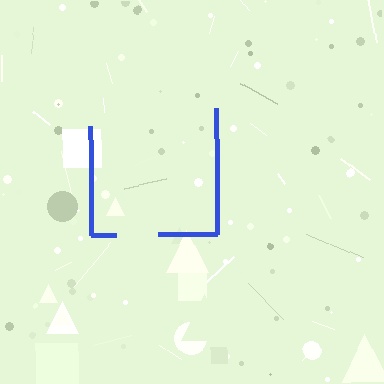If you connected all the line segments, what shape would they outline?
They would outline a square.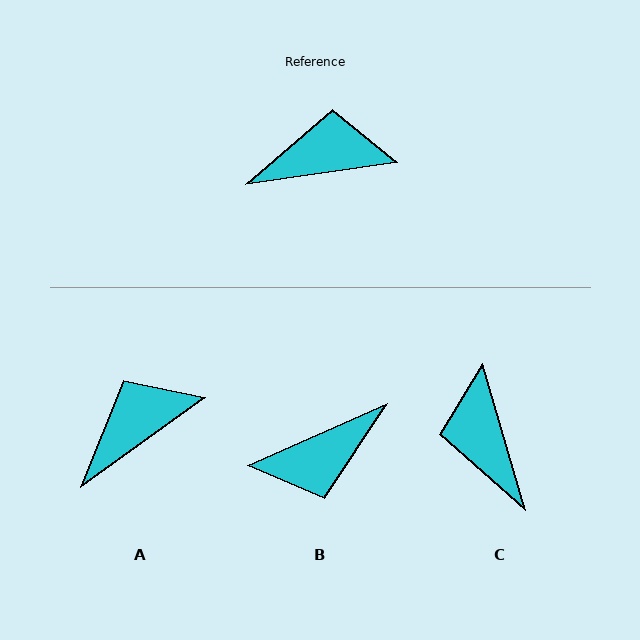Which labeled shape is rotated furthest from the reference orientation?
B, about 164 degrees away.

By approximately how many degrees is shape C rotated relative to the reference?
Approximately 98 degrees counter-clockwise.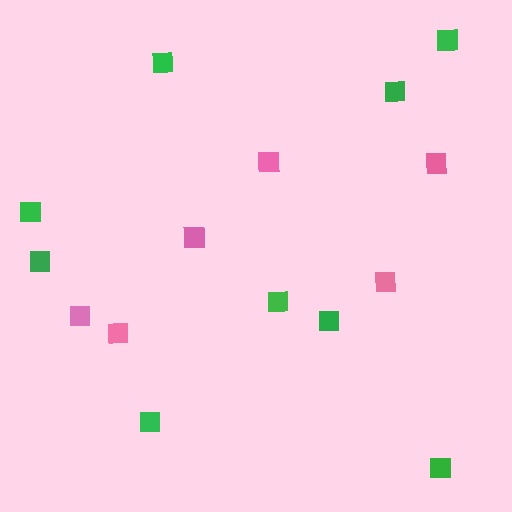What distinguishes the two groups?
There are 2 groups: one group of pink squares (6) and one group of green squares (9).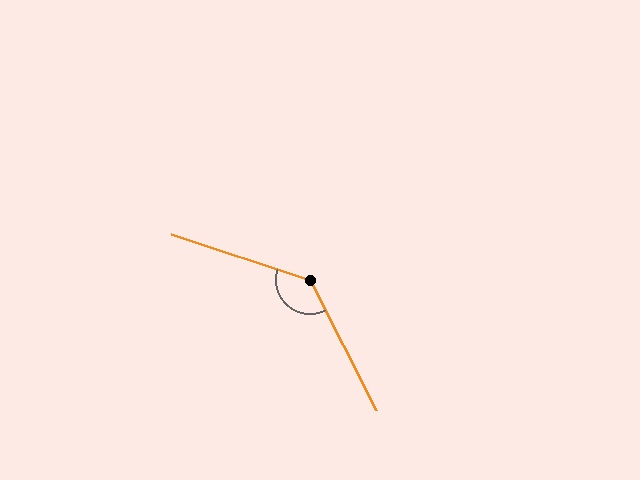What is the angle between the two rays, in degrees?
Approximately 135 degrees.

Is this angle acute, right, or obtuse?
It is obtuse.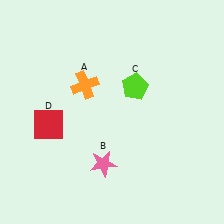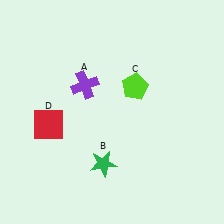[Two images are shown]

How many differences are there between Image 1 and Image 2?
There are 2 differences between the two images.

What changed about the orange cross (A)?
In Image 1, A is orange. In Image 2, it changed to purple.